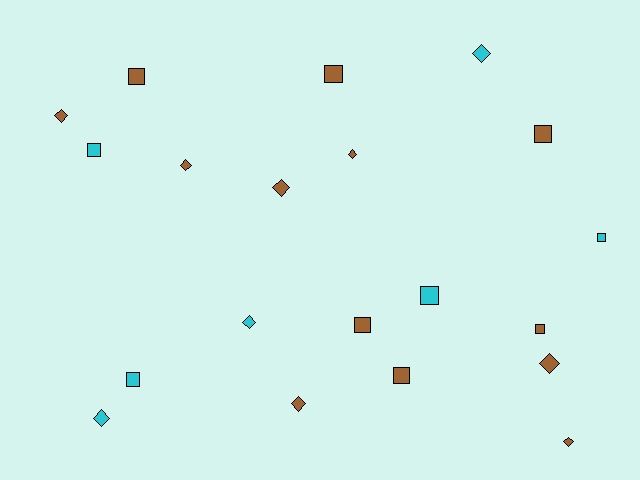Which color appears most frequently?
Brown, with 13 objects.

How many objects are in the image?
There are 20 objects.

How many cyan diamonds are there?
There are 3 cyan diamonds.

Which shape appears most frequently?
Square, with 10 objects.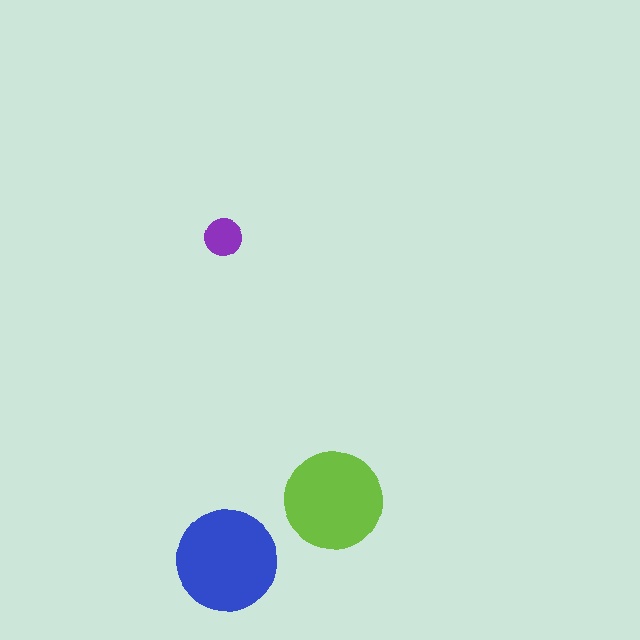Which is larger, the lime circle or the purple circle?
The lime one.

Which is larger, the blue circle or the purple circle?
The blue one.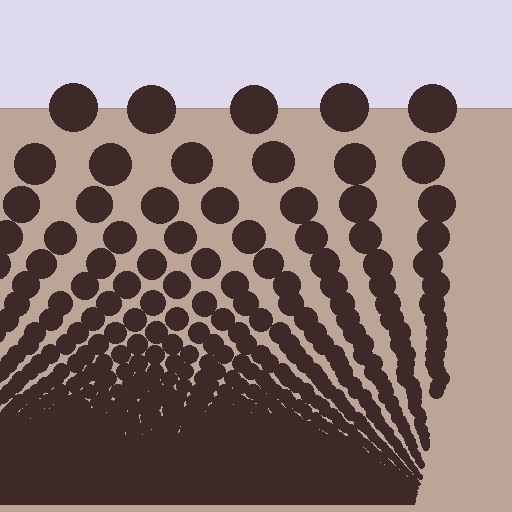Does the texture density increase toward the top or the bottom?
Density increases toward the bottom.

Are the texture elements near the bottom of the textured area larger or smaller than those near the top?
Smaller. The gradient is inverted — elements near the bottom are smaller and denser.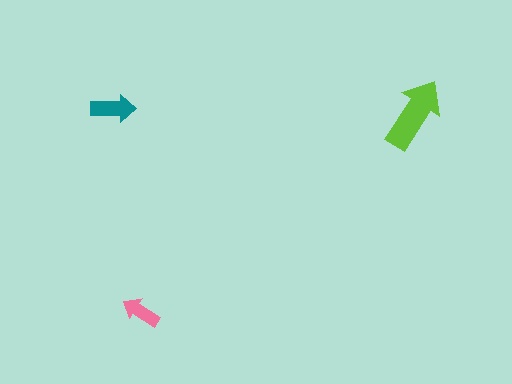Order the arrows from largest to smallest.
the lime one, the teal one, the pink one.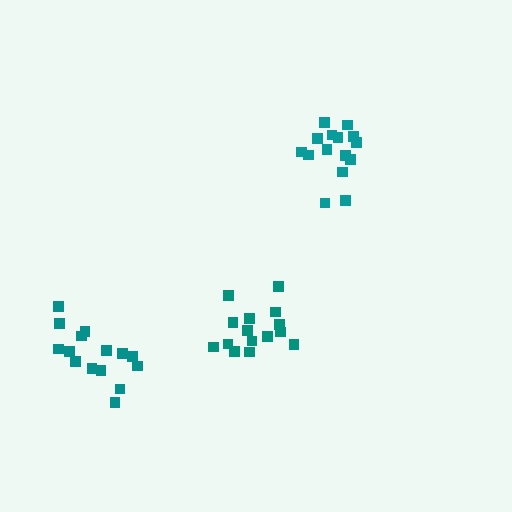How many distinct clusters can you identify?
There are 3 distinct clusters.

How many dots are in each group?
Group 1: 15 dots, Group 2: 15 dots, Group 3: 15 dots (45 total).